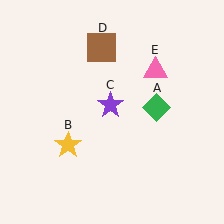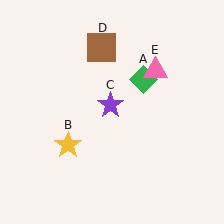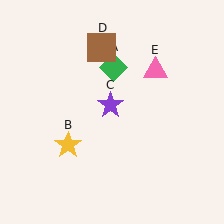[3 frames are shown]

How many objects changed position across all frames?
1 object changed position: green diamond (object A).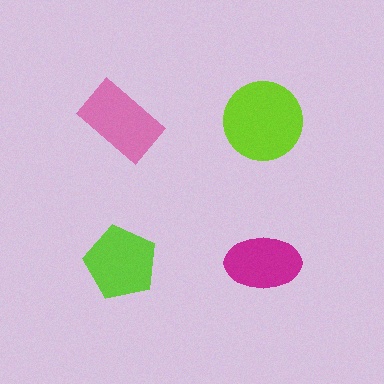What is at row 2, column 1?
A lime pentagon.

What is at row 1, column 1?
A pink rectangle.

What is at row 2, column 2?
A magenta ellipse.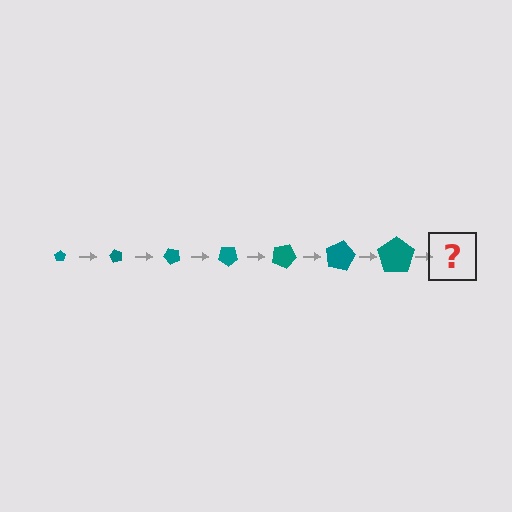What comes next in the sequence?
The next element should be a pentagon, larger than the previous one and rotated 420 degrees from the start.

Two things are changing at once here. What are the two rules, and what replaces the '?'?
The two rules are that the pentagon grows larger each step and it rotates 60 degrees each step. The '?' should be a pentagon, larger than the previous one and rotated 420 degrees from the start.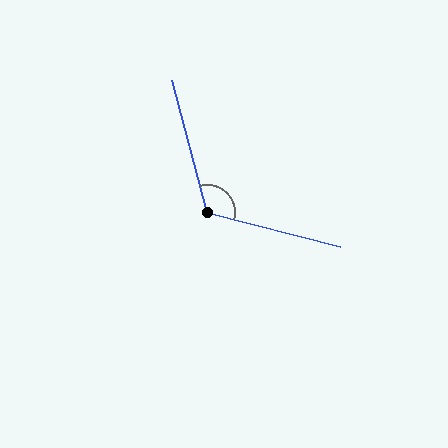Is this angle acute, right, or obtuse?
It is obtuse.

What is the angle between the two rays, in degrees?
Approximately 120 degrees.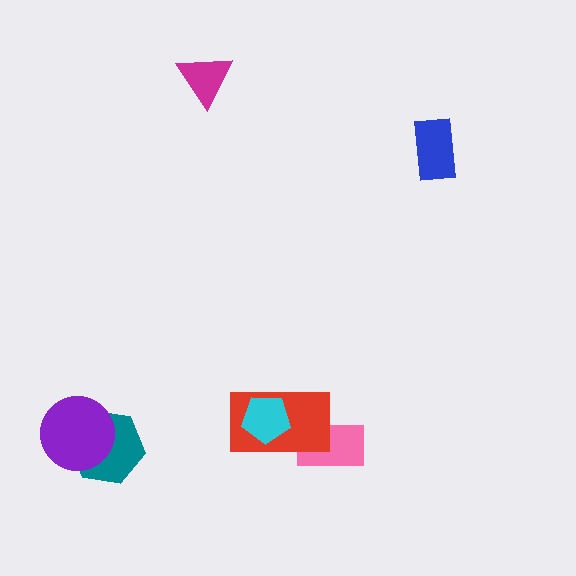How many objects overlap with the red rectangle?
2 objects overlap with the red rectangle.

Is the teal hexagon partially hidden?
Yes, it is partially covered by another shape.